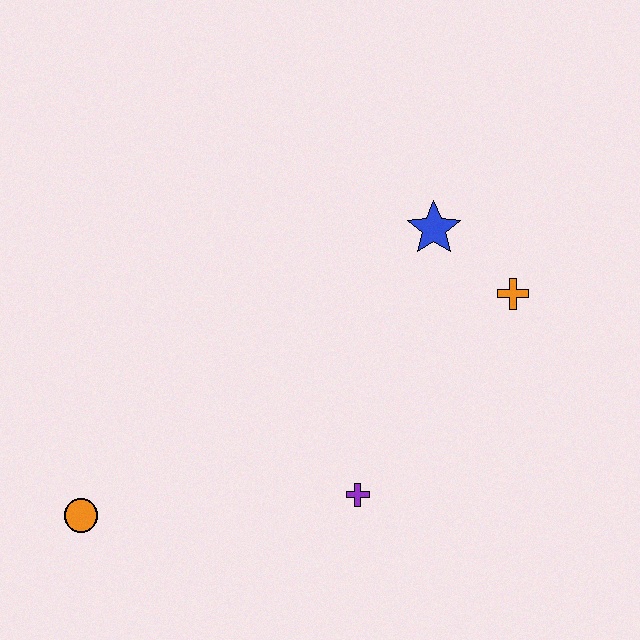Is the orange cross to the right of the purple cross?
Yes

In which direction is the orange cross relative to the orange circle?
The orange cross is to the right of the orange circle.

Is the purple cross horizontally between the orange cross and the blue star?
No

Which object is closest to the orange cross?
The blue star is closest to the orange cross.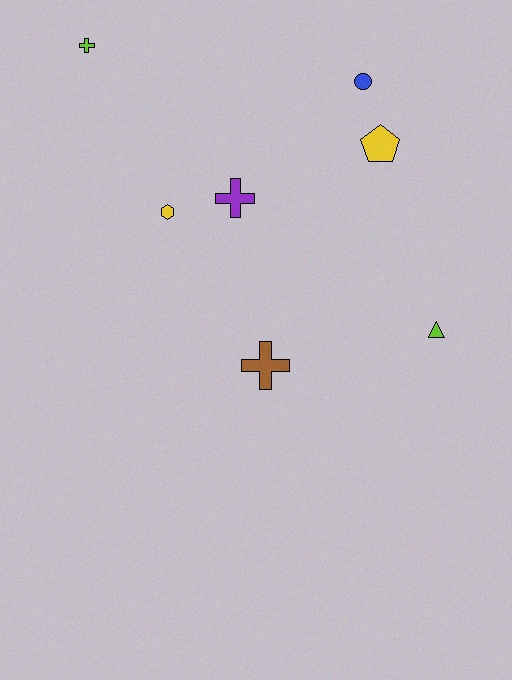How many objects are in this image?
There are 7 objects.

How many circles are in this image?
There is 1 circle.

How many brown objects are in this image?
There is 1 brown object.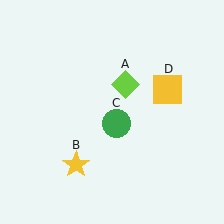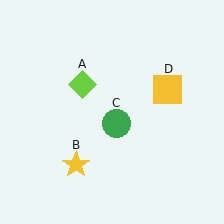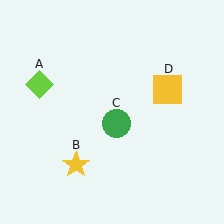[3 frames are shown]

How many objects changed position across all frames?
1 object changed position: lime diamond (object A).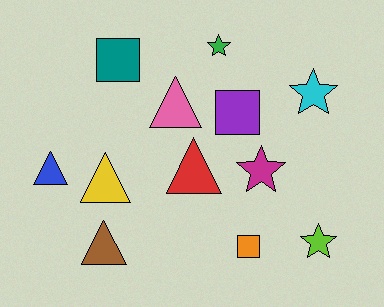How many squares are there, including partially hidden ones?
There are 3 squares.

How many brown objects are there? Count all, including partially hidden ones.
There is 1 brown object.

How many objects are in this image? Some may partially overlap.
There are 12 objects.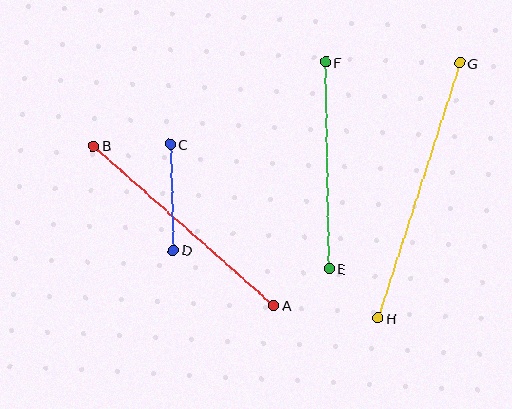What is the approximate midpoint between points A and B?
The midpoint is at approximately (184, 226) pixels.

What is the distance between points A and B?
The distance is approximately 241 pixels.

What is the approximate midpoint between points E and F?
The midpoint is at approximately (327, 165) pixels.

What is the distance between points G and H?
The distance is approximately 268 pixels.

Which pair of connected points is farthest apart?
Points G and H are farthest apart.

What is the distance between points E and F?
The distance is approximately 206 pixels.